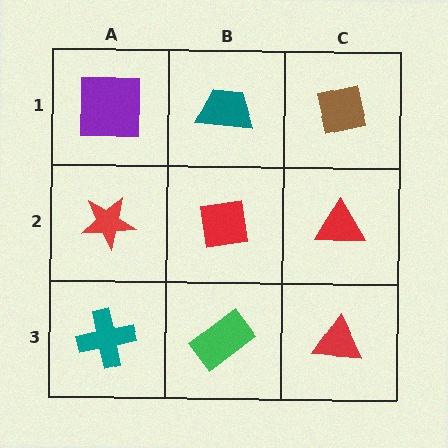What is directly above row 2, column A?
A purple square.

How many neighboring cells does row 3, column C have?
2.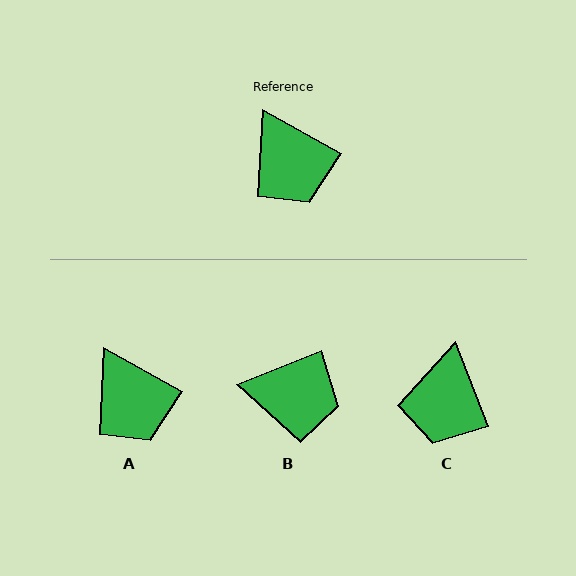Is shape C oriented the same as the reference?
No, it is off by about 40 degrees.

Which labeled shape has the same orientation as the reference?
A.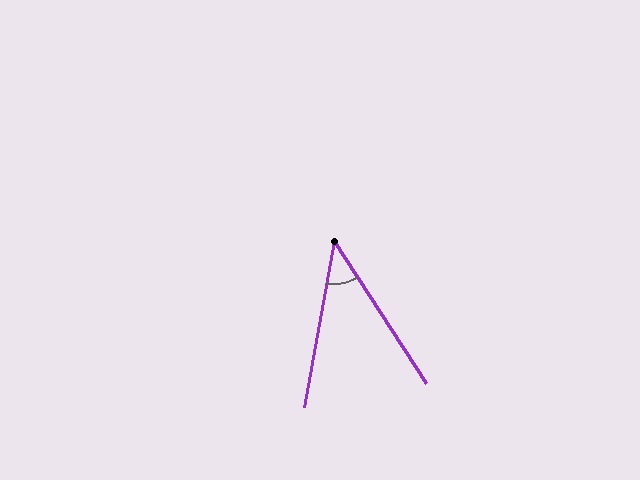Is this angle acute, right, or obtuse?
It is acute.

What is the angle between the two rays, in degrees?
Approximately 43 degrees.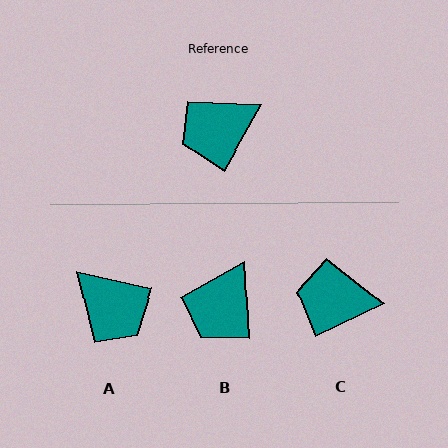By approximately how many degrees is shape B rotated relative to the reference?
Approximately 32 degrees counter-clockwise.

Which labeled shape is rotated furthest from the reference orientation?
A, about 106 degrees away.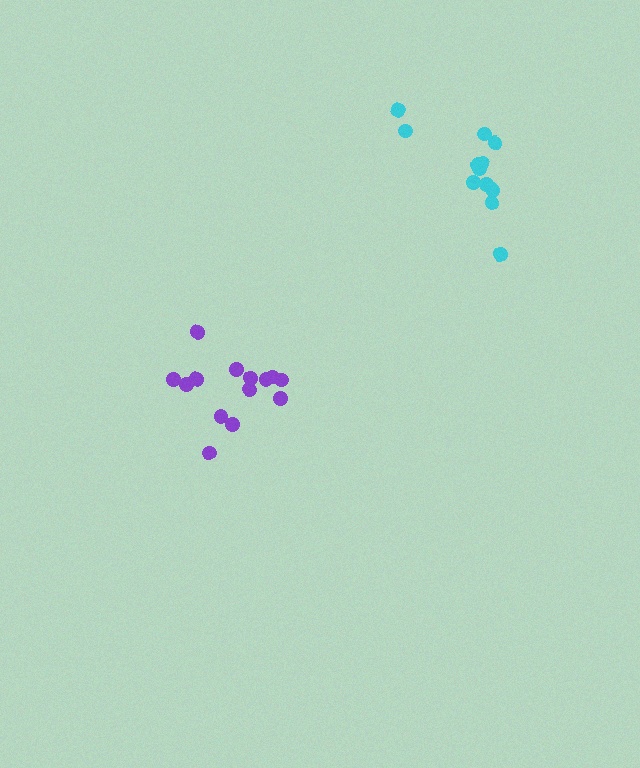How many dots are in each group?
Group 1: 14 dots, Group 2: 12 dots (26 total).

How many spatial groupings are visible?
There are 2 spatial groupings.